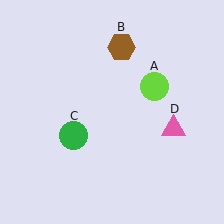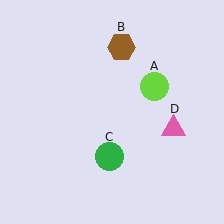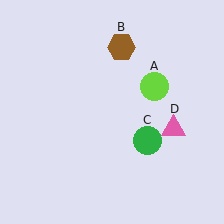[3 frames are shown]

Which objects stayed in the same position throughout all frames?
Lime circle (object A) and brown hexagon (object B) and pink triangle (object D) remained stationary.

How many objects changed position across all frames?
1 object changed position: green circle (object C).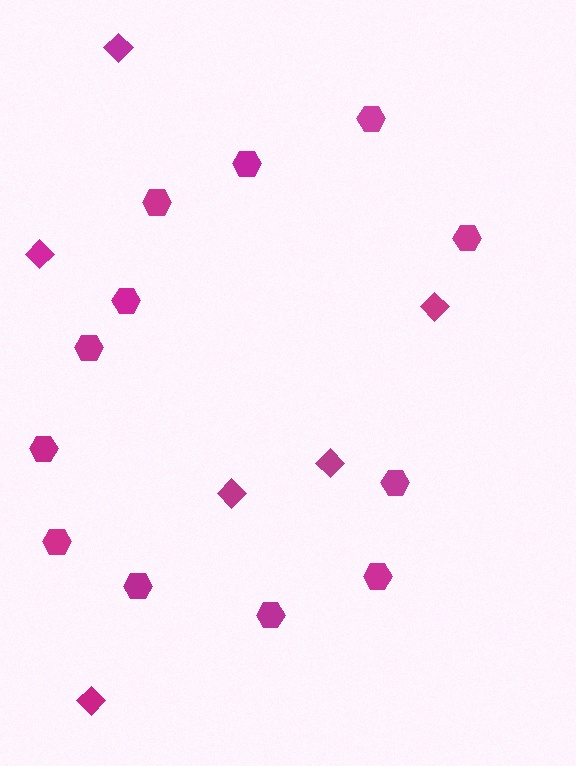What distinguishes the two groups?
There are 2 groups: one group of hexagons (12) and one group of diamonds (6).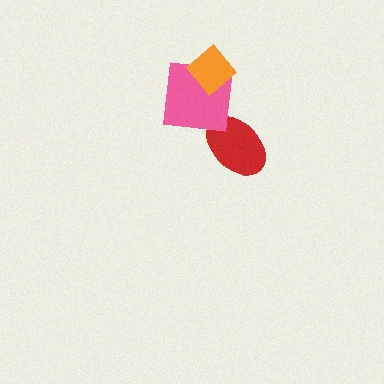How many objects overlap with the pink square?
2 objects overlap with the pink square.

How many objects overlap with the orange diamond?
1 object overlaps with the orange diamond.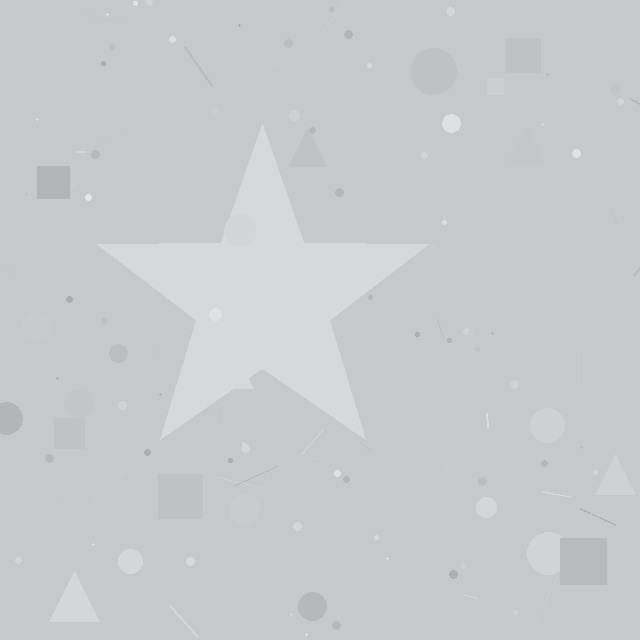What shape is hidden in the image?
A star is hidden in the image.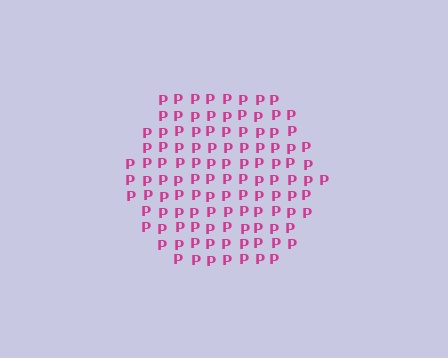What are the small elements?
The small elements are letter P's.